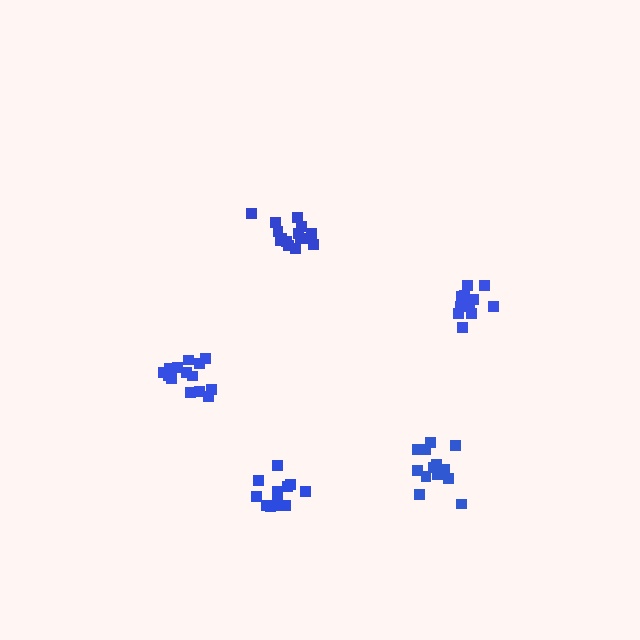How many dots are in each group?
Group 1: 14 dots, Group 2: 15 dots, Group 3: 12 dots, Group 4: 14 dots, Group 5: 12 dots (67 total).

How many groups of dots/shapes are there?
There are 5 groups.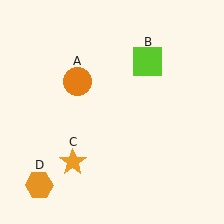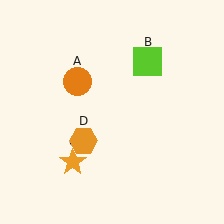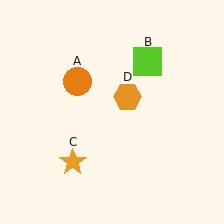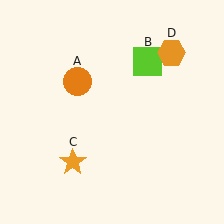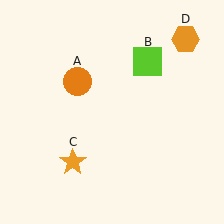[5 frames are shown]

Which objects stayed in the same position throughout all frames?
Orange circle (object A) and lime square (object B) and orange star (object C) remained stationary.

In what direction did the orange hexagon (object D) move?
The orange hexagon (object D) moved up and to the right.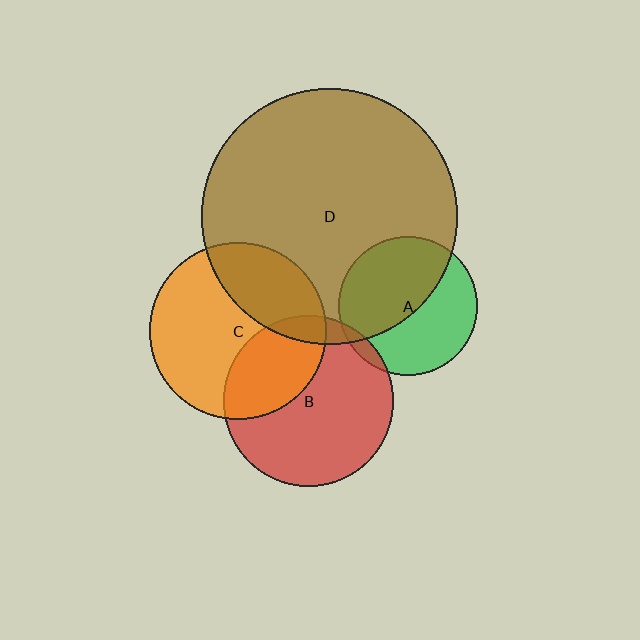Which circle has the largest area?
Circle D (brown).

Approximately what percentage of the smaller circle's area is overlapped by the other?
Approximately 35%.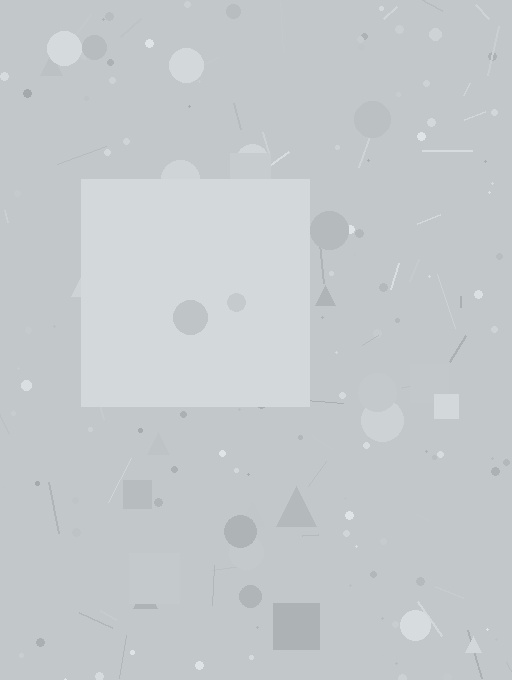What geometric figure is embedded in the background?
A square is embedded in the background.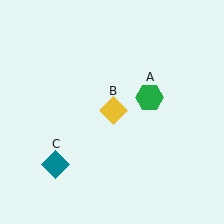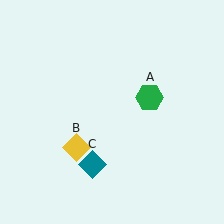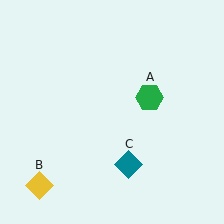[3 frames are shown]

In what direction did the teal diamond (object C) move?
The teal diamond (object C) moved right.